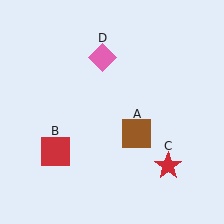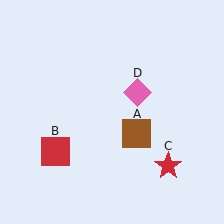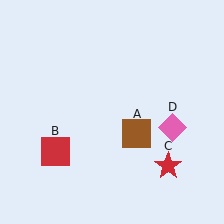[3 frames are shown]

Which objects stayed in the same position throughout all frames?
Brown square (object A) and red square (object B) and red star (object C) remained stationary.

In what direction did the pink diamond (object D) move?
The pink diamond (object D) moved down and to the right.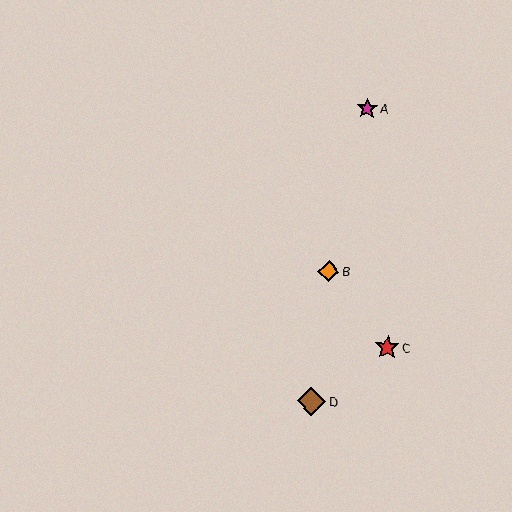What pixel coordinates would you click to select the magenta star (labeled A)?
Click at (367, 109) to select the magenta star A.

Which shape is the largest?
The brown diamond (labeled D) is the largest.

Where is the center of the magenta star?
The center of the magenta star is at (367, 109).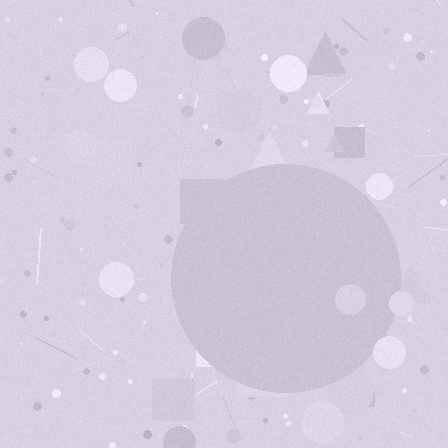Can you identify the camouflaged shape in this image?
The camouflaged shape is a circle.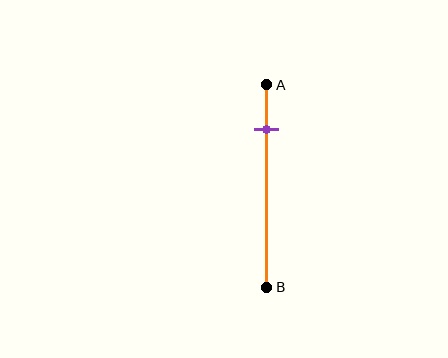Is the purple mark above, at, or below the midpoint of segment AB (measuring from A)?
The purple mark is above the midpoint of segment AB.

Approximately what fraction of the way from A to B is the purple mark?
The purple mark is approximately 20% of the way from A to B.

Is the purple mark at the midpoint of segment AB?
No, the mark is at about 20% from A, not at the 50% midpoint.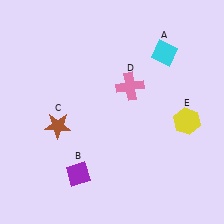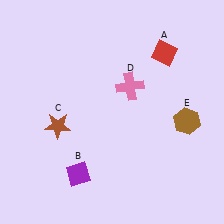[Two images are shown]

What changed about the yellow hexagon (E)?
In Image 1, E is yellow. In Image 2, it changed to brown.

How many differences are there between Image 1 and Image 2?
There are 2 differences between the two images.